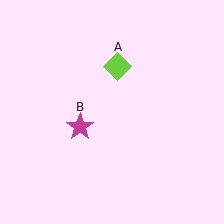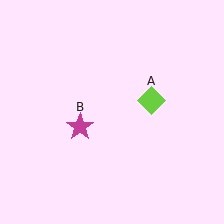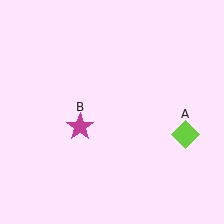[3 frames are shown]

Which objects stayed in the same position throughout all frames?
Magenta star (object B) remained stationary.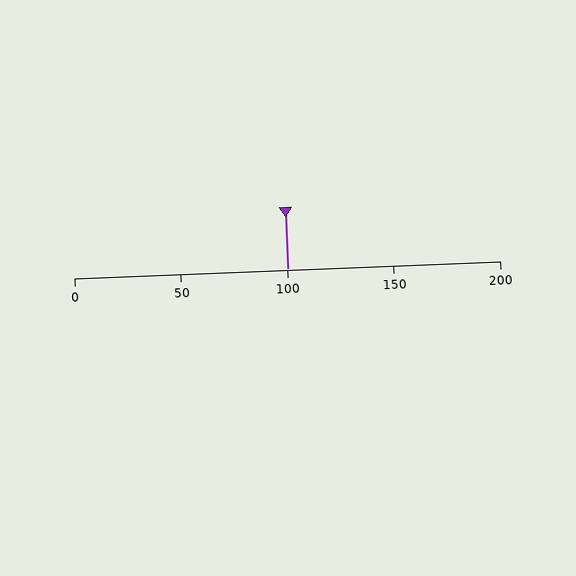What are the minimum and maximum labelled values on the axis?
The axis runs from 0 to 200.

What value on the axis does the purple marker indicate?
The marker indicates approximately 100.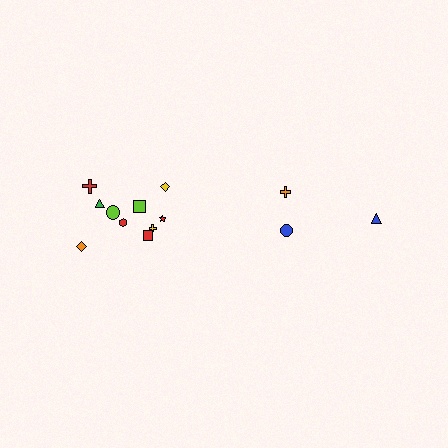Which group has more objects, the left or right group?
The left group.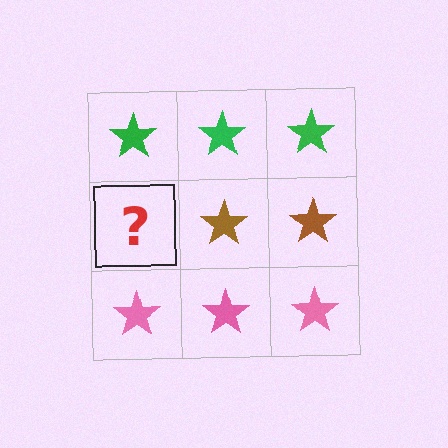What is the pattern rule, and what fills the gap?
The rule is that each row has a consistent color. The gap should be filled with a brown star.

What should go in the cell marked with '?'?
The missing cell should contain a brown star.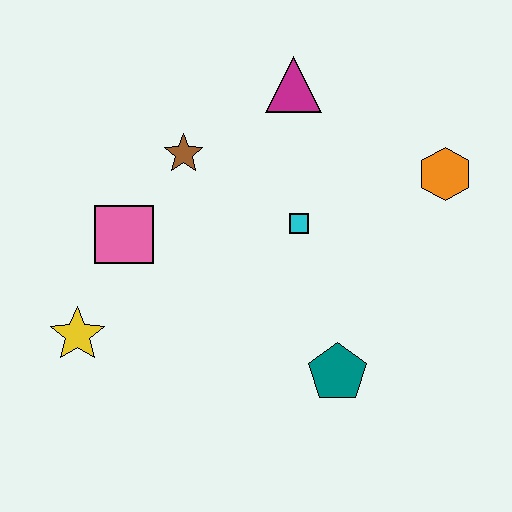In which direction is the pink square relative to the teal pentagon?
The pink square is to the left of the teal pentagon.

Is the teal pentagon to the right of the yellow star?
Yes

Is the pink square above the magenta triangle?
No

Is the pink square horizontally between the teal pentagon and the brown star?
No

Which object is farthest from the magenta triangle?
The yellow star is farthest from the magenta triangle.